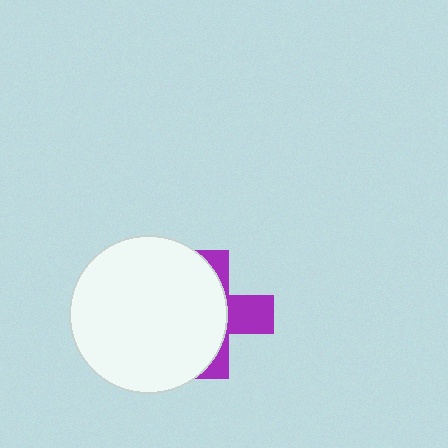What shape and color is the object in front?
The object in front is a white circle.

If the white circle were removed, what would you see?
You would see the complete purple cross.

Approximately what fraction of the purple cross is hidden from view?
Roughly 63% of the purple cross is hidden behind the white circle.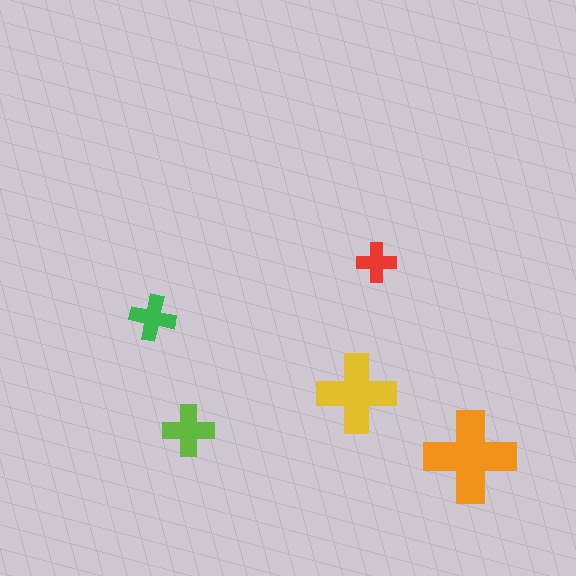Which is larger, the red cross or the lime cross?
The lime one.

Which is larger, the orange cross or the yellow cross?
The orange one.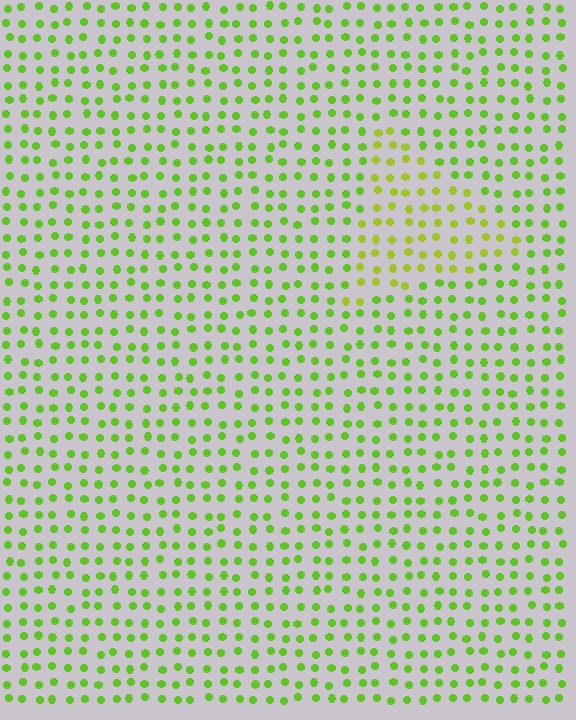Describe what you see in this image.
The image is filled with small lime elements in a uniform arrangement. A triangle-shaped region is visible where the elements are tinted to a slightly different hue, forming a subtle color boundary.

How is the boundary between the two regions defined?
The boundary is defined purely by a slight shift in hue (about 23 degrees). Spacing, size, and orientation are identical on both sides.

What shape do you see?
I see a triangle.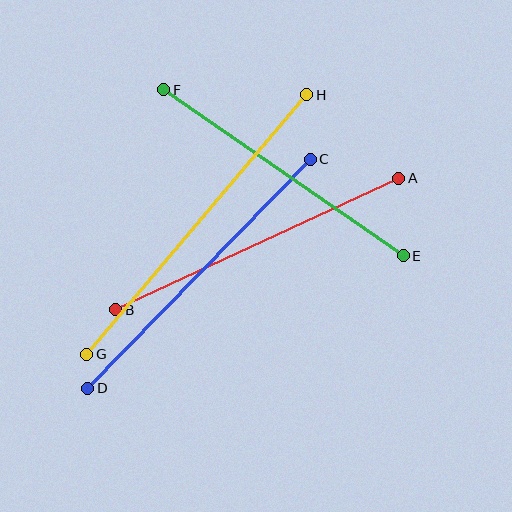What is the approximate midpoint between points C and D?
The midpoint is at approximately (199, 274) pixels.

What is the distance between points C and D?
The distance is approximately 319 pixels.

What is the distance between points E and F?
The distance is approximately 292 pixels.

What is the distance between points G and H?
The distance is approximately 340 pixels.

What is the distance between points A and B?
The distance is approximately 312 pixels.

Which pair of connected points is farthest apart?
Points G and H are farthest apart.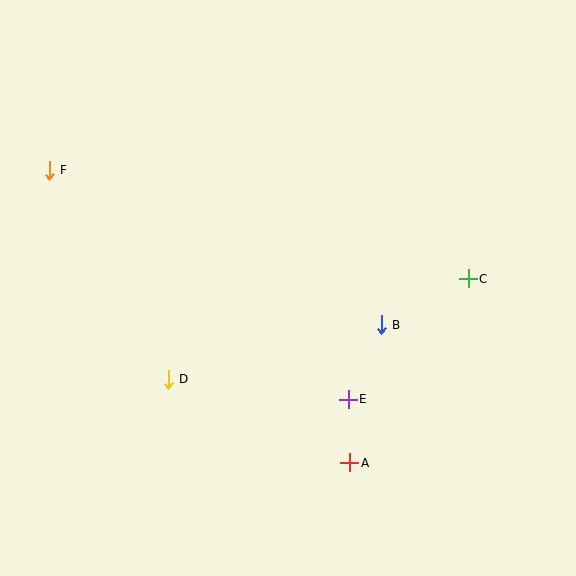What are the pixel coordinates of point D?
Point D is at (168, 379).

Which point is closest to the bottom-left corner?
Point D is closest to the bottom-left corner.